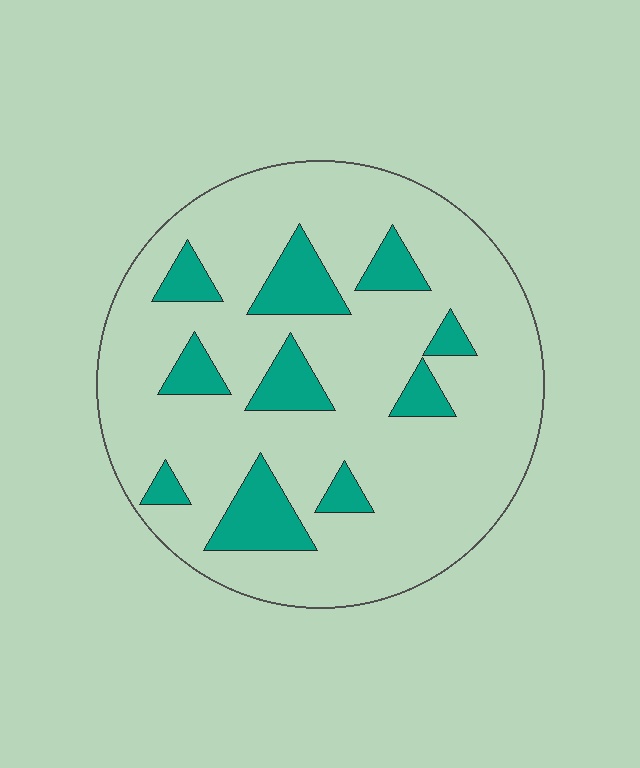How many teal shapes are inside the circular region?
10.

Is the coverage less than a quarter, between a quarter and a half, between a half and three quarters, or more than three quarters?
Less than a quarter.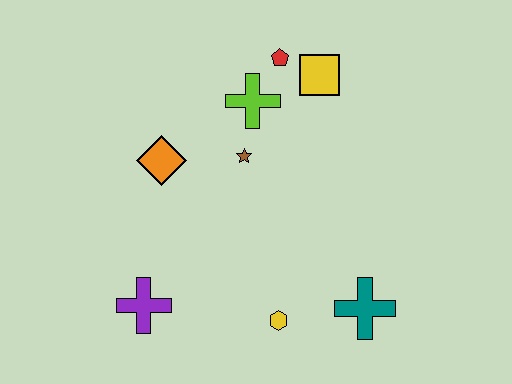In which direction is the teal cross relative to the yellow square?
The teal cross is below the yellow square.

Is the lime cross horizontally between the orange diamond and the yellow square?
Yes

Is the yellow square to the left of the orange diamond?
No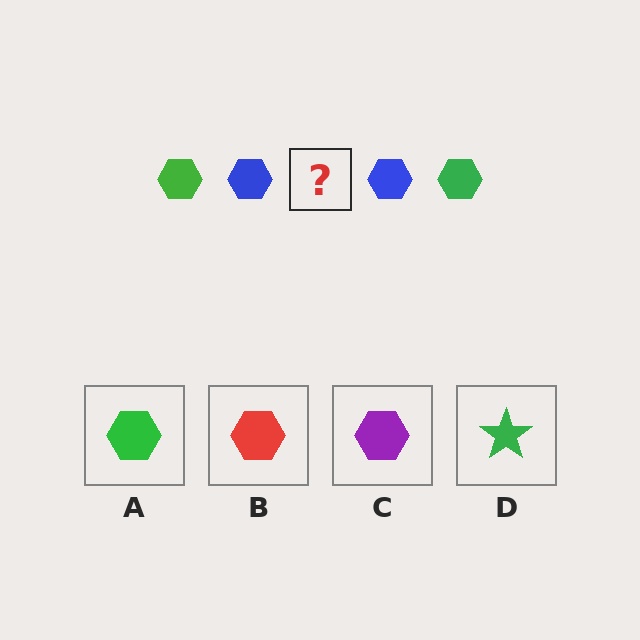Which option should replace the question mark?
Option A.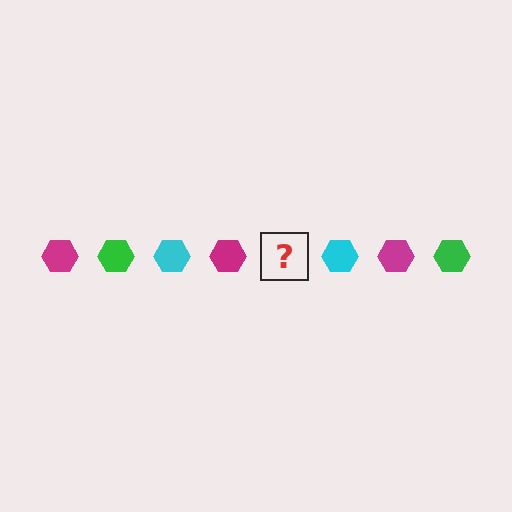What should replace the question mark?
The question mark should be replaced with a green hexagon.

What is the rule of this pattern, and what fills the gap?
The rule is that the pattern cycles through magenta, green, cyan hexagons. The gap should be filled with a green hexagon.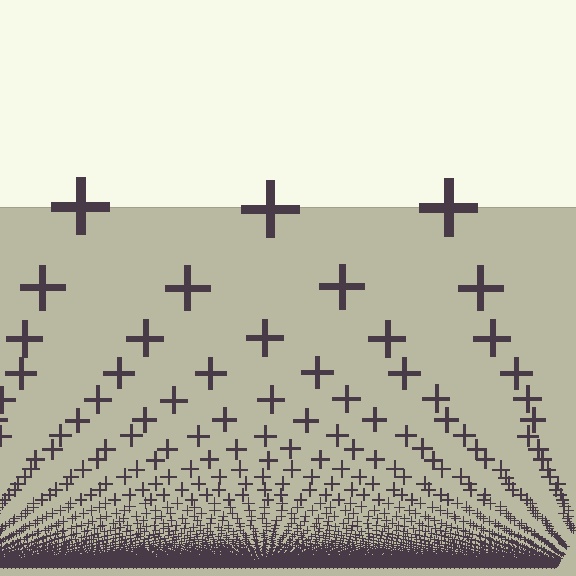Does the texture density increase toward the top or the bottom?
Density increases toward the bottom.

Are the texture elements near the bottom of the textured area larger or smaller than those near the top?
Smaller. The gradient is inverted — elements near the bottom are smaller and denser.